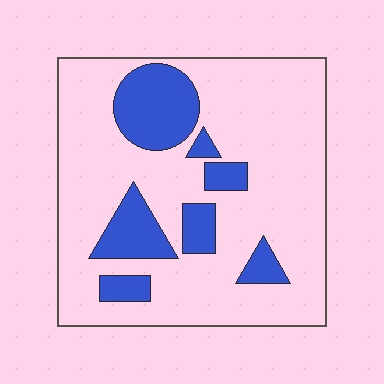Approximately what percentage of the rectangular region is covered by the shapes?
Approximately 20%.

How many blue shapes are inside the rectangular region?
7.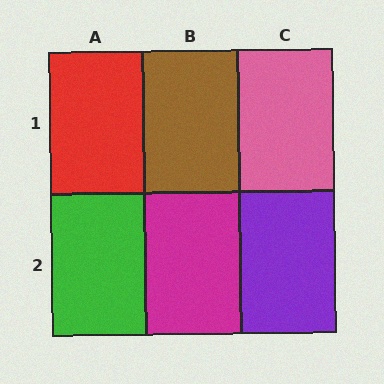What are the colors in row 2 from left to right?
Green, magenta, purple.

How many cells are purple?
1 cell is purple.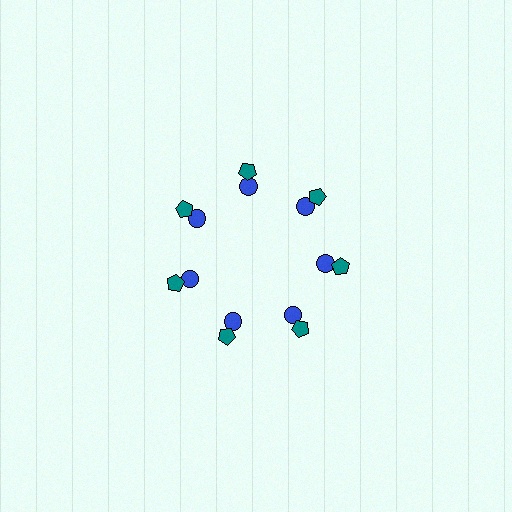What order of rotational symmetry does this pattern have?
This pattern has 7-fold rotational symmetry.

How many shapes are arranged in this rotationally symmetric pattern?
There are 14 shapes, arranged in 7 groups of 2.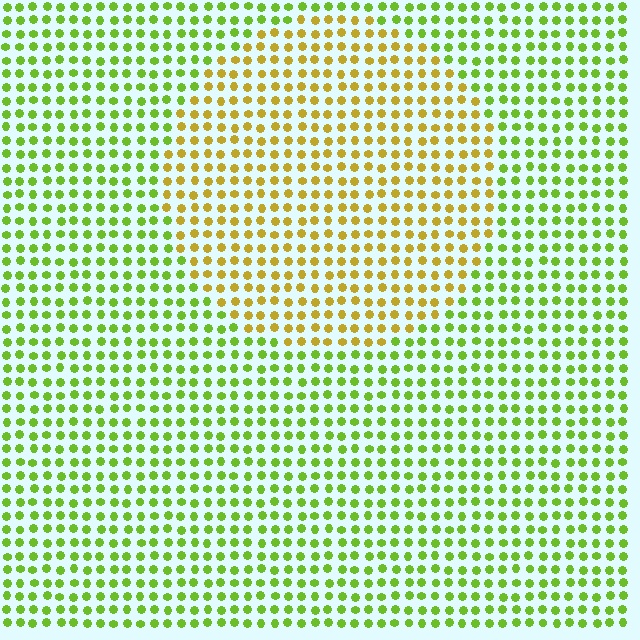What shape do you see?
I see a circle.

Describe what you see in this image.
The image is filled with small lime elements in a uniform arrangement. A circle-shaped region is visible where the elements are tinted to a slightly different hue, forming a subtle color boundary.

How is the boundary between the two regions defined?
The boundary is defined purely by a slight shift in hue (about 43 degrees). Spacing, size, and orientation are identical on both sides.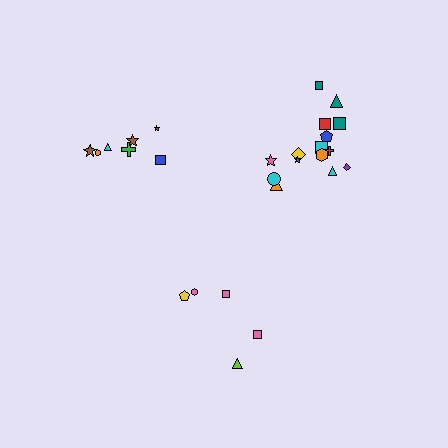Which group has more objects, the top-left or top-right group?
The top-right group.